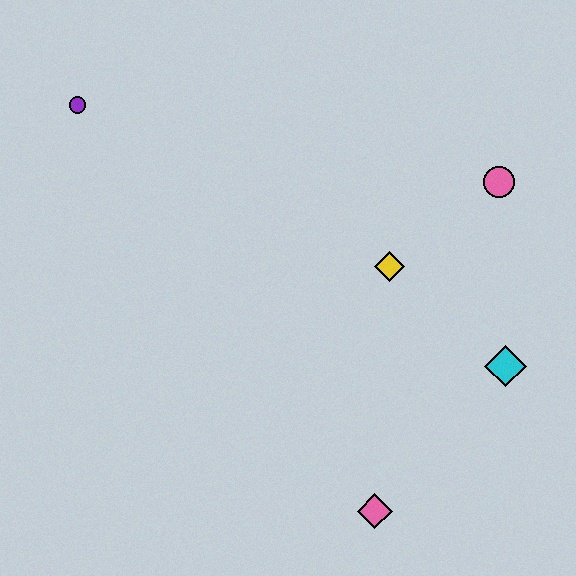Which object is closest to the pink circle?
The yellow diamond is closest to the pink circle.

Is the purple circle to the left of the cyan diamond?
Yes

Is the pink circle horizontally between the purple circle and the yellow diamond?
No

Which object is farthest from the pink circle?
The purple circle is farthest from the pink circle.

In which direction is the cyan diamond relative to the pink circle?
The cyan diamond is below the pink circle.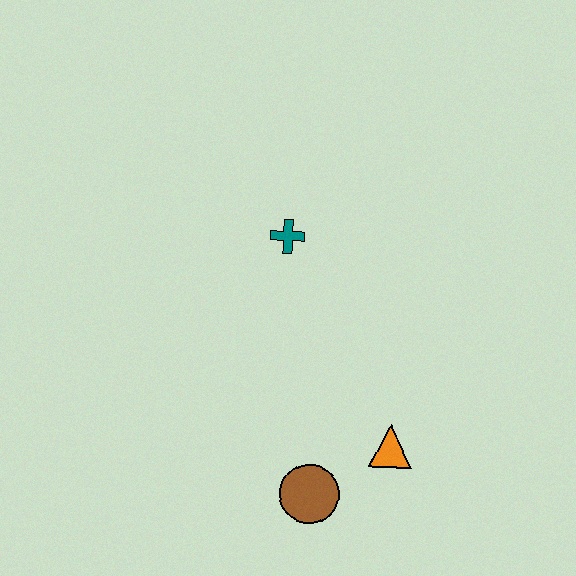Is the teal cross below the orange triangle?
No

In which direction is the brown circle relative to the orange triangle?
The brown circle is to the left of the orange triangle.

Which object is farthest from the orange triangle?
The teal cross is farthest from the orange triangle.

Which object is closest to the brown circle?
The orange triangle is closest to the brown circle.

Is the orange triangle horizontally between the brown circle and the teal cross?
No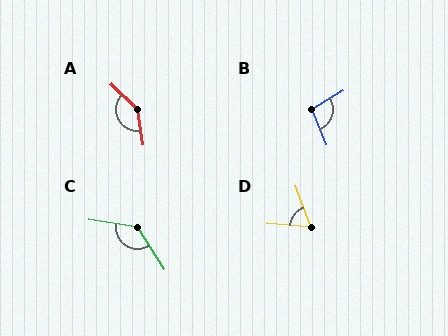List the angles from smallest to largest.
D (65°), B (99°), C (131°), A (143°).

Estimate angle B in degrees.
Approximately 99 degrees.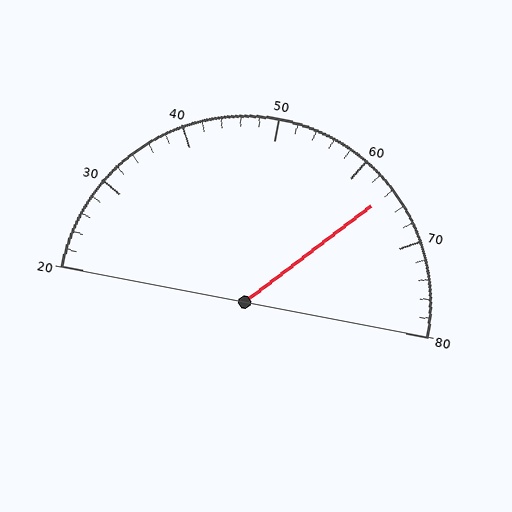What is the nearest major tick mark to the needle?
The nearest major tick mark is 60.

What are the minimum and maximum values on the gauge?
The gauge ranges from 20 to 80.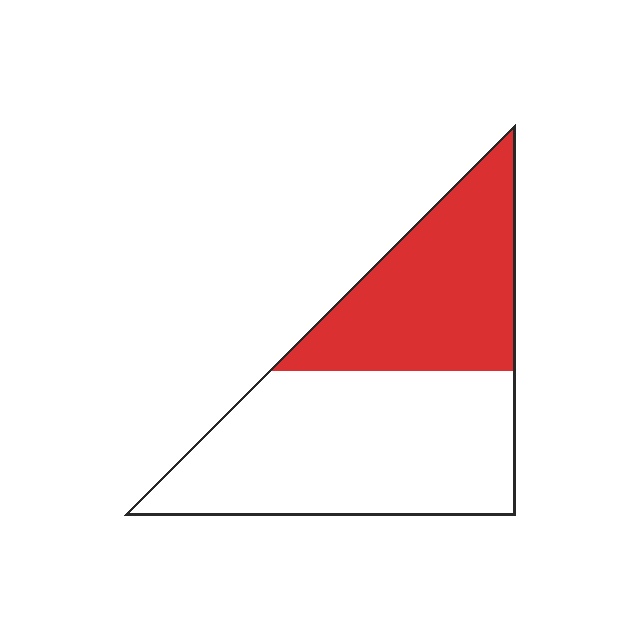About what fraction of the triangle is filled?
About two fifths (2/5).